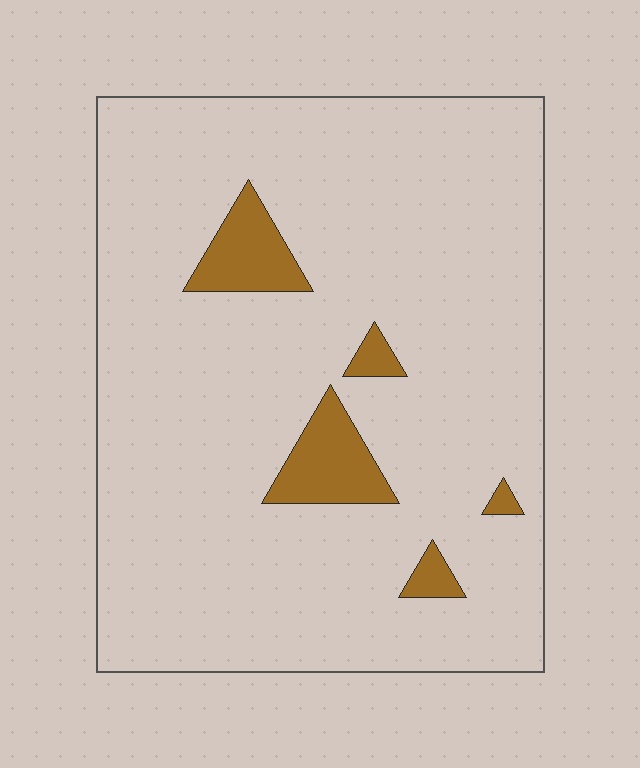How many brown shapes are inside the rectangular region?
5.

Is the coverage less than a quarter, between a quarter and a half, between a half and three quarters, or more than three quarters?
Less than a quarter.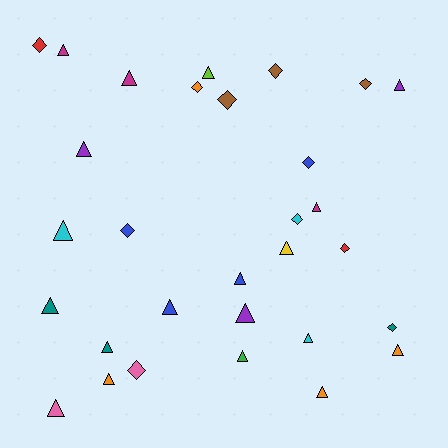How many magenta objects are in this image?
There are 3 magenta objects.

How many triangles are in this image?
There are 19 triangles.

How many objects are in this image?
There are 30 objects.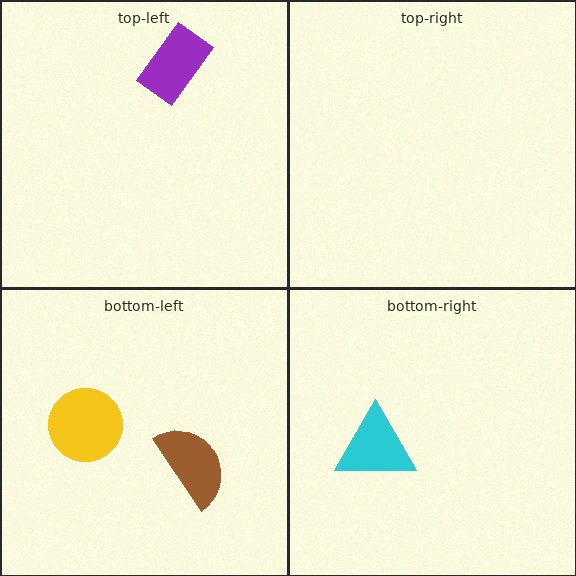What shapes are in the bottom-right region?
The cyan triangle.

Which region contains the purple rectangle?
The top-left region.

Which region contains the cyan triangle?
The bottom-right region.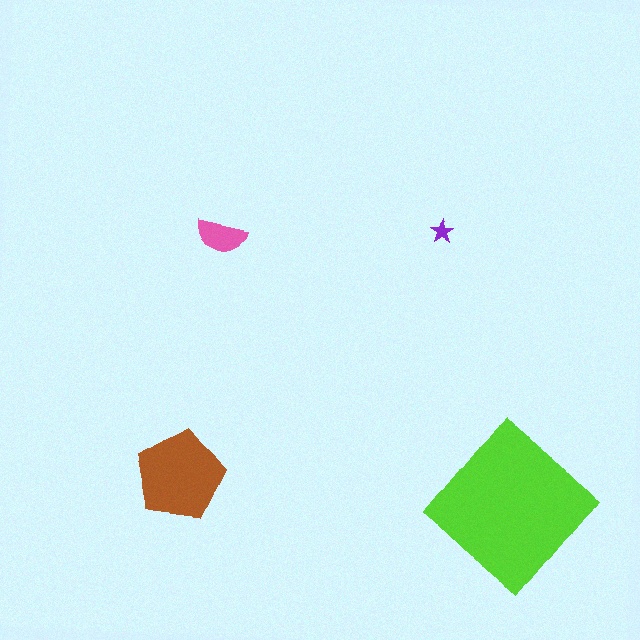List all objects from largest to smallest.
The lime diamond, the brown pentagon, the pink semicircle, the purple star.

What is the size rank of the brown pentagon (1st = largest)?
2nd.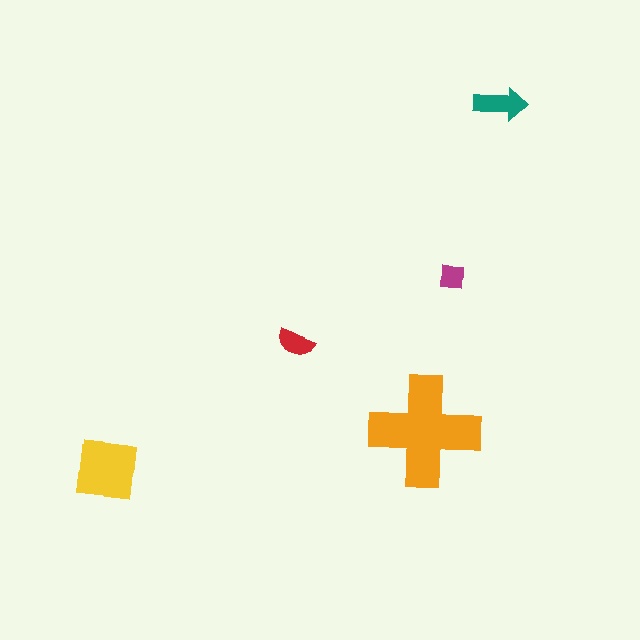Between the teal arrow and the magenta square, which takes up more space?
The teal arrow.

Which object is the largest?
The orange cross.